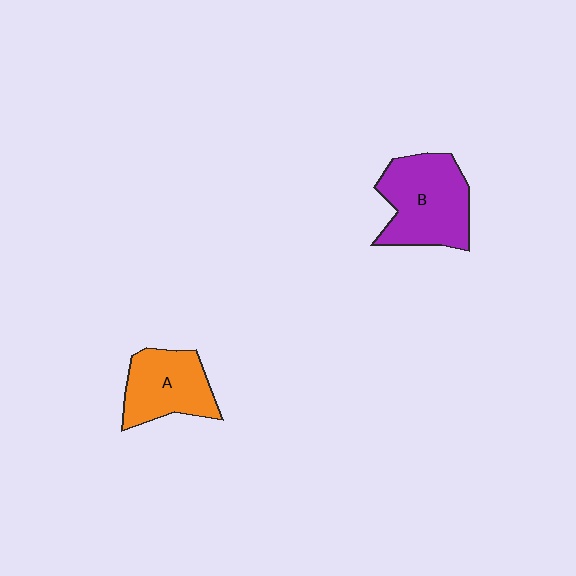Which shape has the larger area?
Shape B (purple).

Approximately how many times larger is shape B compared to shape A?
Approximately 1.3 times.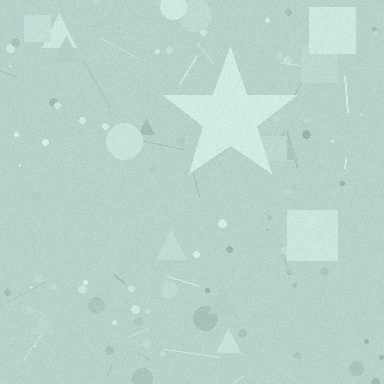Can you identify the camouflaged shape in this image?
The camouflaged shape is a star.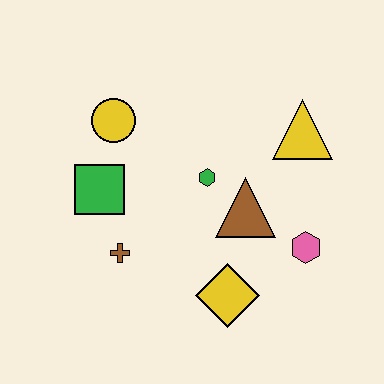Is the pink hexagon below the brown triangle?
Yes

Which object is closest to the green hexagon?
The brown triangle is closest to the green hexagon.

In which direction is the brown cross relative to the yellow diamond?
The brown cross is to the left of the yellow diamond.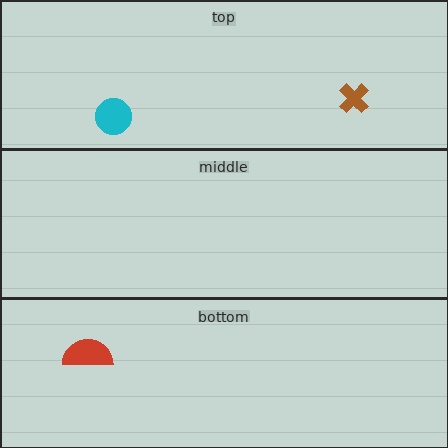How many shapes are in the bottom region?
1.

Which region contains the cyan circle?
The top region.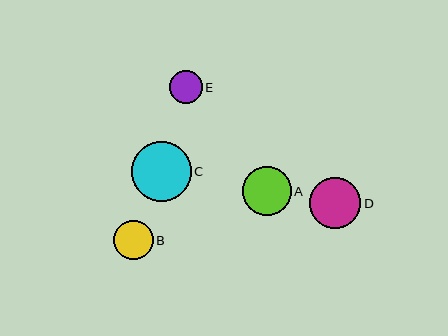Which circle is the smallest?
Circle E is the smallest with a size of approximately 33 pixels.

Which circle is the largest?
Circle C is the largest with a size of approximately 60 pixels.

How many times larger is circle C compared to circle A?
Circle C is approximately 1.2 times the size of circle A.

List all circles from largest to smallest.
From largest to smallest: C, D, A, B, E.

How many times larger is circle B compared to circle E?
Circle B is approximately 1.2 times the size of circle E.